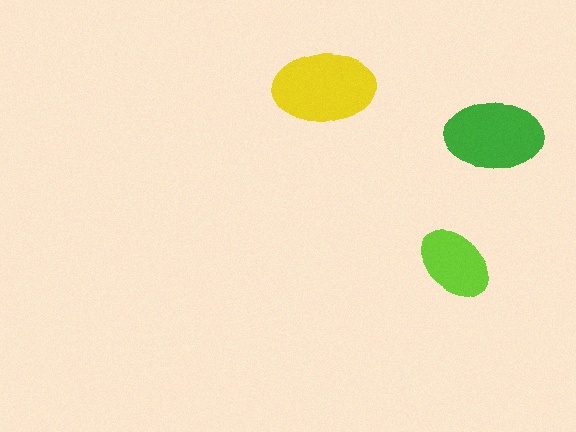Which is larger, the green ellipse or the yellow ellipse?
The yellow one.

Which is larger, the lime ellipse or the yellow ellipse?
The yellow one.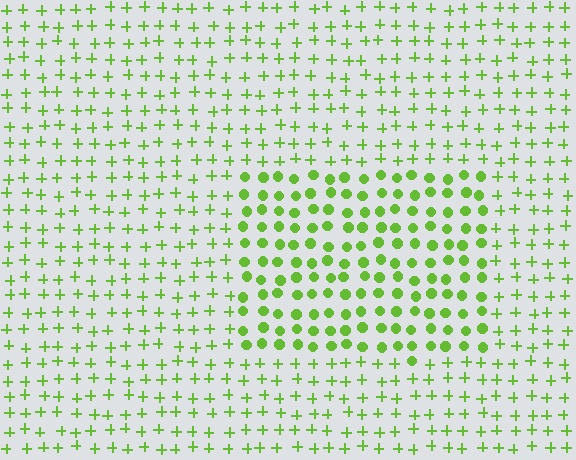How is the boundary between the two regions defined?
The boundary is defined by a change in element shape: circles inside vs. plus signs outside. All elements share the same color and spacing.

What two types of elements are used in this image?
The image uses circles inside the rectangle region and plus signs outside it.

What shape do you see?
I see a rectangle.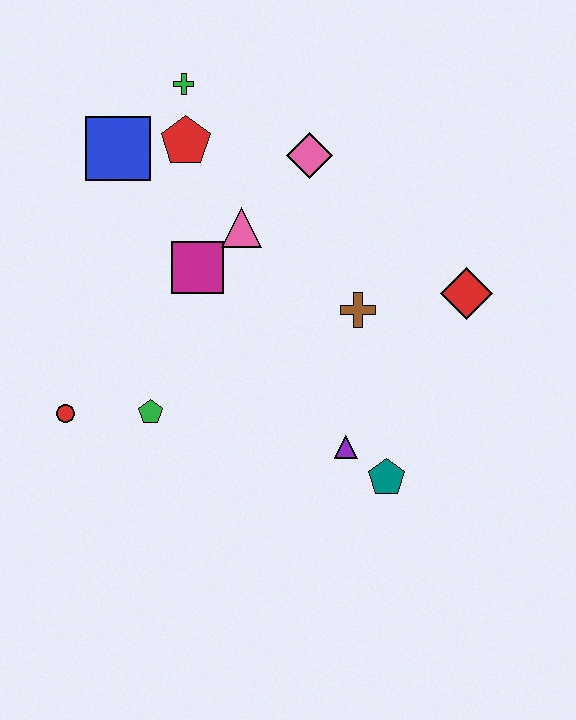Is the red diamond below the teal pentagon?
No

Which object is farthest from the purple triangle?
The green cross is farthest from the purple triangle.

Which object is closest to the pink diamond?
The pink triangle is closest to the pink diamond.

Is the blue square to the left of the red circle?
No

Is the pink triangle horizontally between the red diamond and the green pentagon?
Yes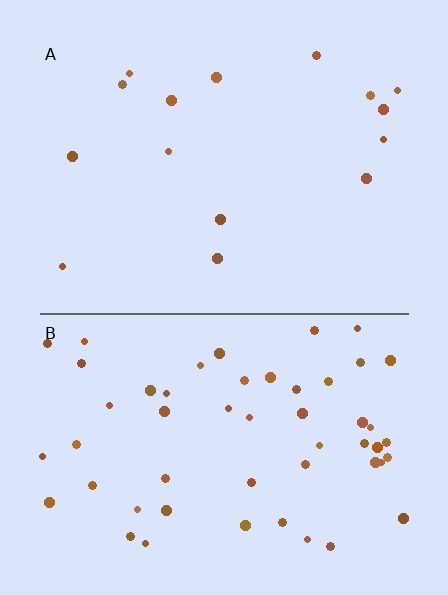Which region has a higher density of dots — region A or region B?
B (the bottom).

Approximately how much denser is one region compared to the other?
Approximately 3.4× — region B over region A.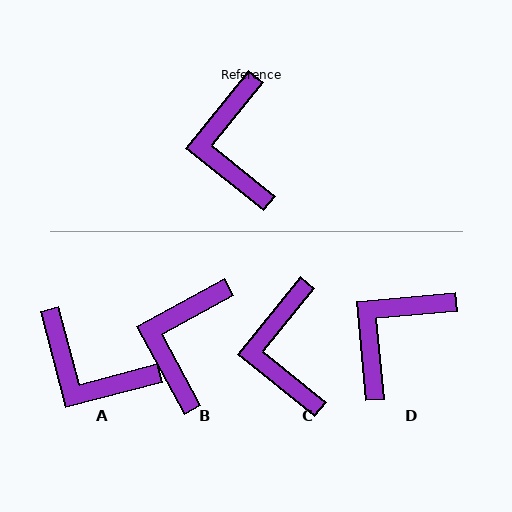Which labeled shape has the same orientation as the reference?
C.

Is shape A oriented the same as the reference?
No, it is off by about 54 degrees.